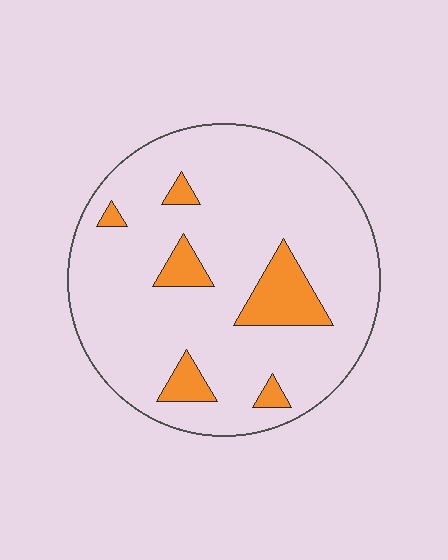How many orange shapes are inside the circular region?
6.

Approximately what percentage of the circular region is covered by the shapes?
Approximately 15%.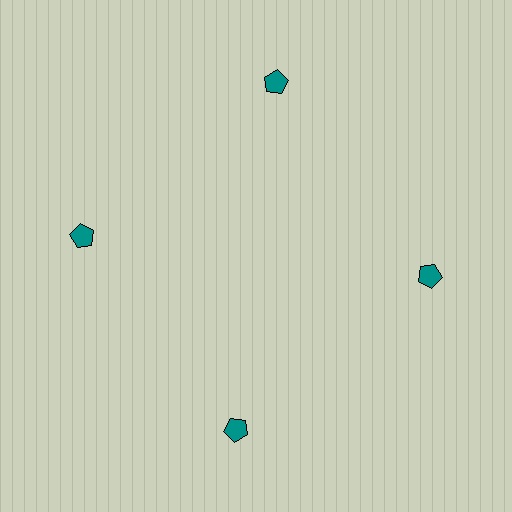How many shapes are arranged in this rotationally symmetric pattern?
There are 4 shapes, arranged in 4 groups of 1.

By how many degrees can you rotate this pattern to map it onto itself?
The pattern maps onto itself every 90 degrees of rotation.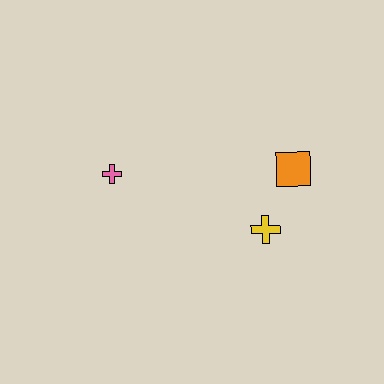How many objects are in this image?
There are 3 objects.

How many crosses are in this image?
There are 2 crosses.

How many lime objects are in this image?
There are no lime objects.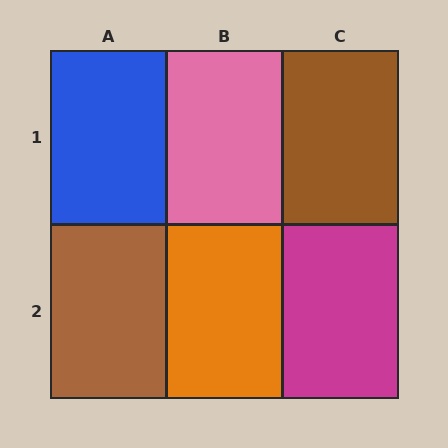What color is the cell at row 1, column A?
Blue.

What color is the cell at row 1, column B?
Pink.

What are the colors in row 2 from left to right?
Brown, orange, magenta.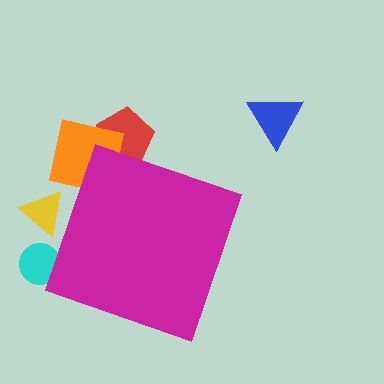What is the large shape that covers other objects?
A magenta diamond.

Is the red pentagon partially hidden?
Yes, the red pentagon is partially hidden behind the magenta diamond.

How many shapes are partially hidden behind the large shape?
4 shapes are partially hidden.